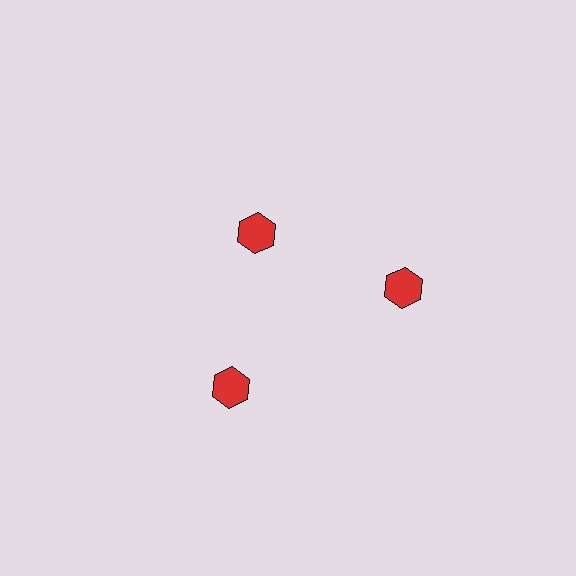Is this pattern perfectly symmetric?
No. The 3 red hexagons are arranged in a ring, but one element near the 11 o'clock position is pulled inward toward the center, breaking the 3-fold rotational symmetry.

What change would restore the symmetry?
The symmetry would be restored by moving it outward, back onto the ring so that all 3 hexagons sit at equal angles and equal distance from the center.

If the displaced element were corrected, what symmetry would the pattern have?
It would have 3-fold rotational symmetry — the pattern would map onto itself every 120 degrees.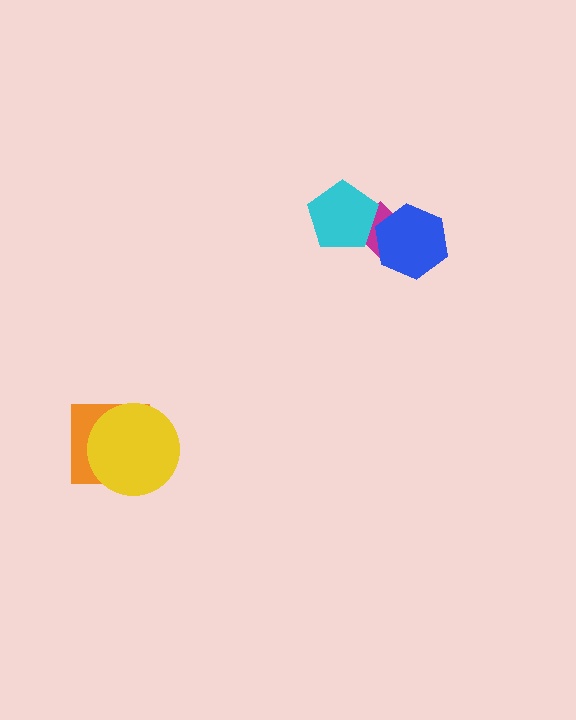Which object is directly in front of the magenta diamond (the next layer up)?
The cyan pentagon is directly in front of the magenta diamond.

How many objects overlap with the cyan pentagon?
1 object overlaps with the cyan pentagon.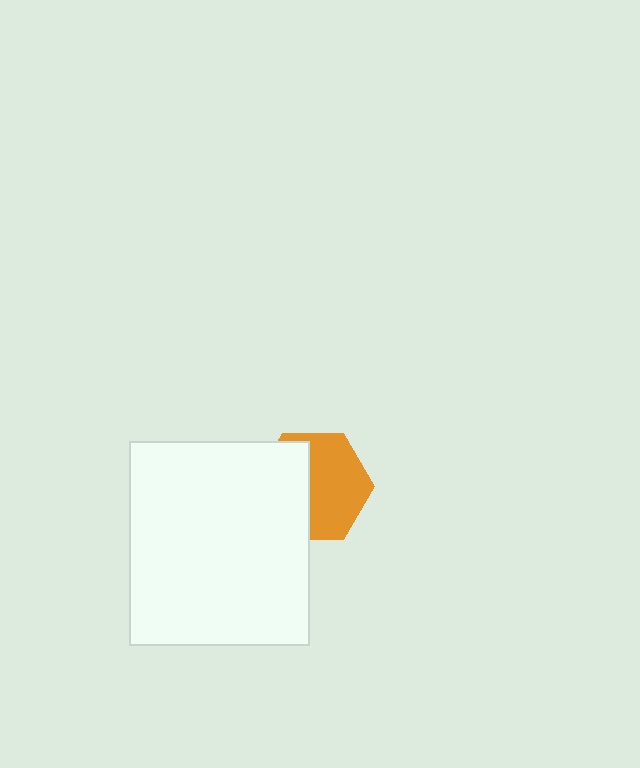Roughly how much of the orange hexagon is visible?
About half of it is visible (roughly 56%).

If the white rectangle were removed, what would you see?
You would see the complete orange hexagon.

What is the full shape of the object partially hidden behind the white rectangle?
The partially hidden object is an orange hexagon.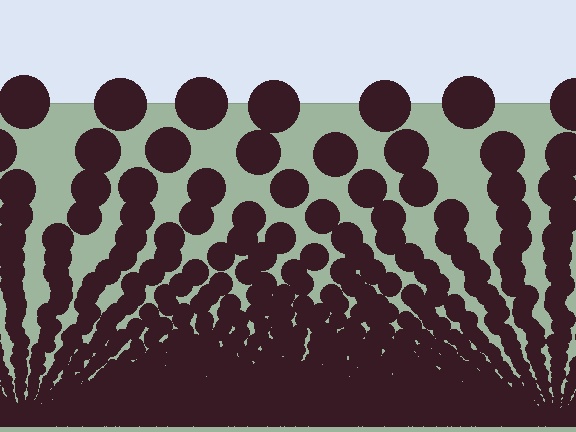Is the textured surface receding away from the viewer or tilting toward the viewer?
The surface appears to tilt toward the viewer. Texture elements get larger and sparser toward the top.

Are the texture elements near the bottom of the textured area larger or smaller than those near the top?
Smaller. The gradient is inverted — elements near the bottom are smaller and denser.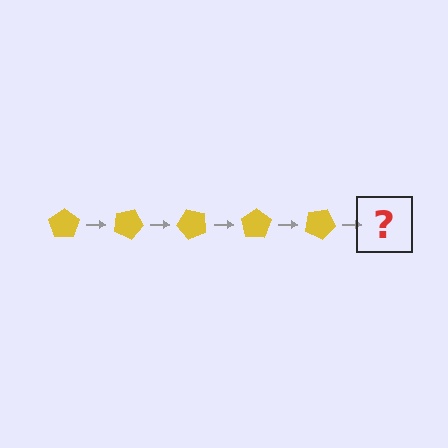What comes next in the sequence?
The next element should be a yellow pentagon rotated 125 degrees.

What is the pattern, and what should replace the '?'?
The pattern is that the pentagon rotates 25 degrees each step. The '?' should be a yellow pentagon rotated 125 degrees.